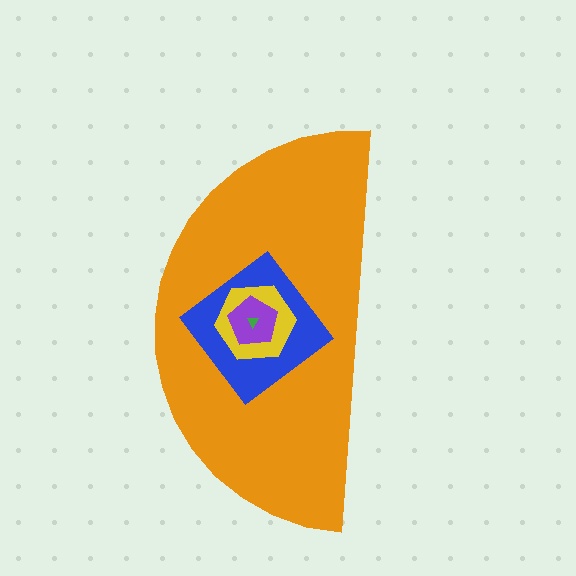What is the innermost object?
The green triangle.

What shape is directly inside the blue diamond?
The yellow hexagon.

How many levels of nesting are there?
5.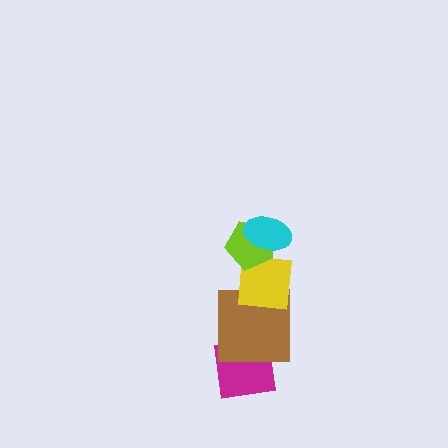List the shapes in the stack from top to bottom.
From top to bottom: the cyan ellipse, the lime pentagon, the yellow square, the brown square, the magenta square.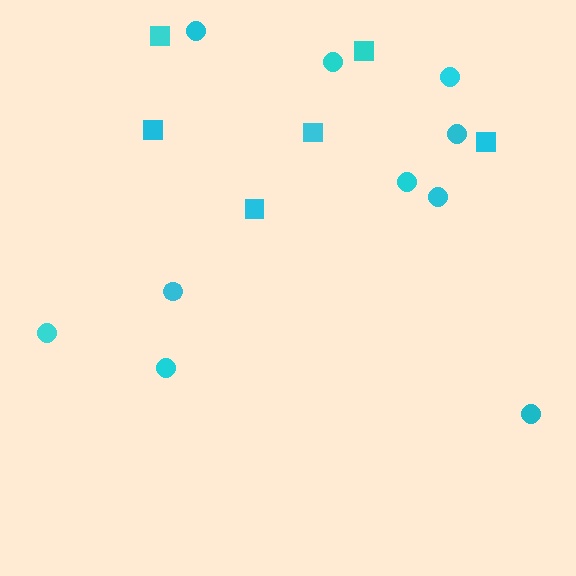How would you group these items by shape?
There are 2 groups: one group of circles (10) and one group of squares (6).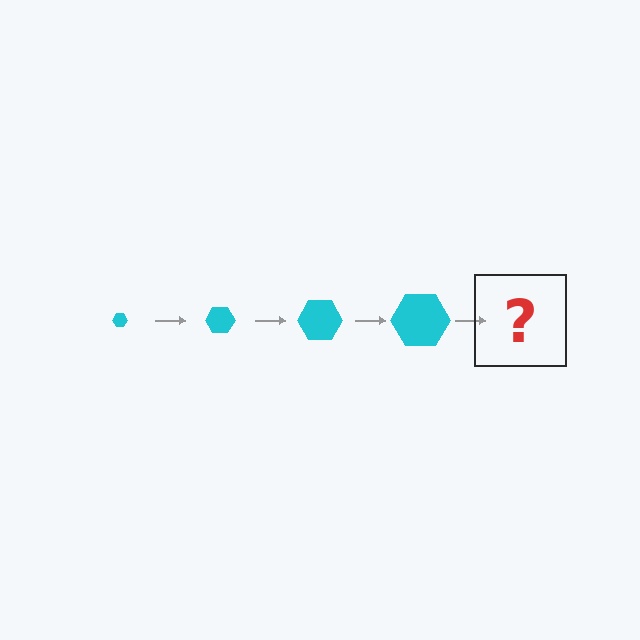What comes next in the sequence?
The next element should be a cyan hexagon, larger than the previous one.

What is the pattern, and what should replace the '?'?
The pattern is that the hexagon gets progressively larger each step. The '?' should be a cyan hexagon, larger than the previous one.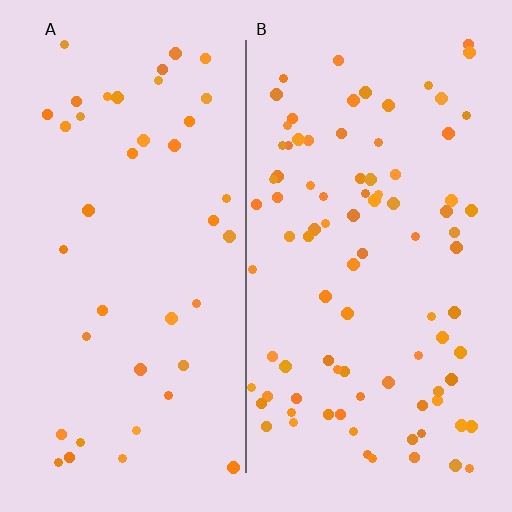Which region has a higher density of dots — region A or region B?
B (the right).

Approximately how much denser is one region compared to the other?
Approximately 2.2× — region B over region A.